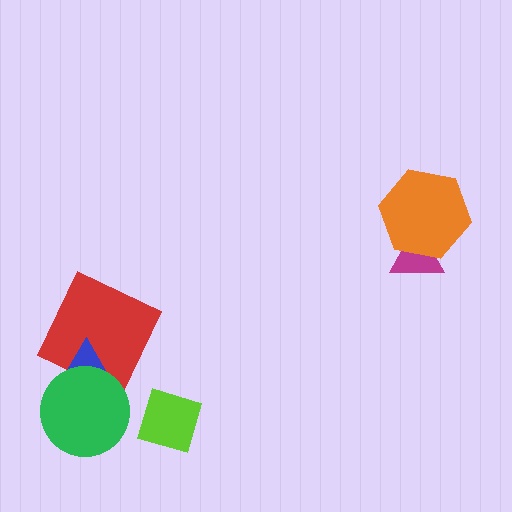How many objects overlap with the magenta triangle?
1 object overlaps with the magenta triangle.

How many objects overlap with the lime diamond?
0 objects overlap with the lime diamond.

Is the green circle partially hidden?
No, no other shape covers it.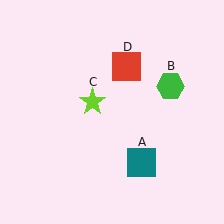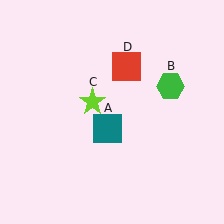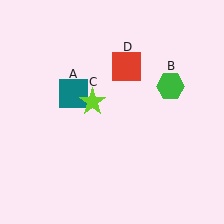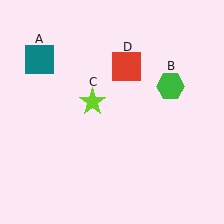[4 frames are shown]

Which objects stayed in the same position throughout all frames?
Green hexagon (object B) and lime star (object C) and red square (object D) remained stationary.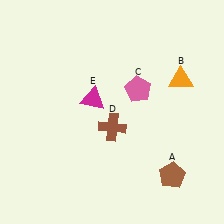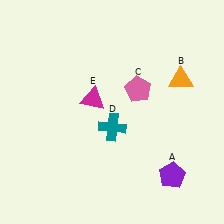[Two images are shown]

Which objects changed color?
A changed from brown to purple. D changed from brown to teal.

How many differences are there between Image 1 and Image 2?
There are 2 differences between the two images.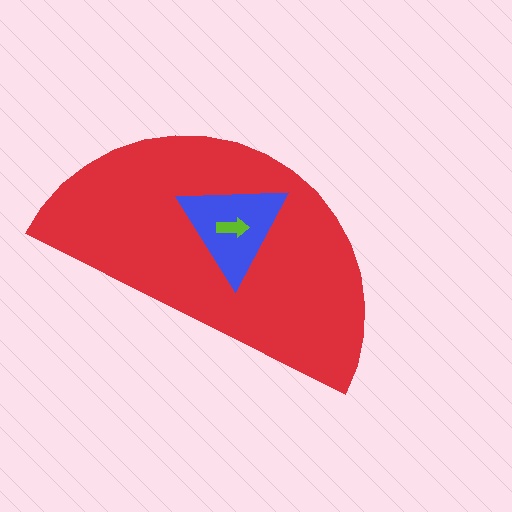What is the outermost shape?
The red semicircle.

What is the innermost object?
The lime arrow.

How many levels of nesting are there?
3.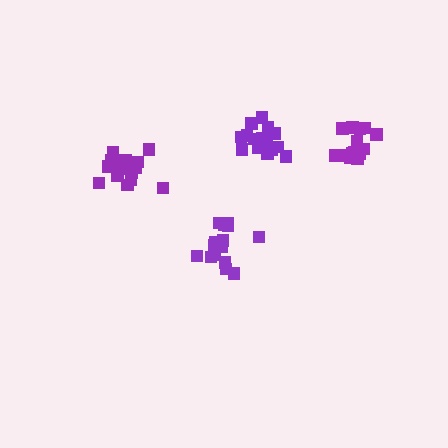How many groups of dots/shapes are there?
There are 4 groups.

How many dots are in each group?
Group 1: 16 dots, Group 2: 16 dots, Group 3: 20 dots, Group 4: 16 dots (68 total).